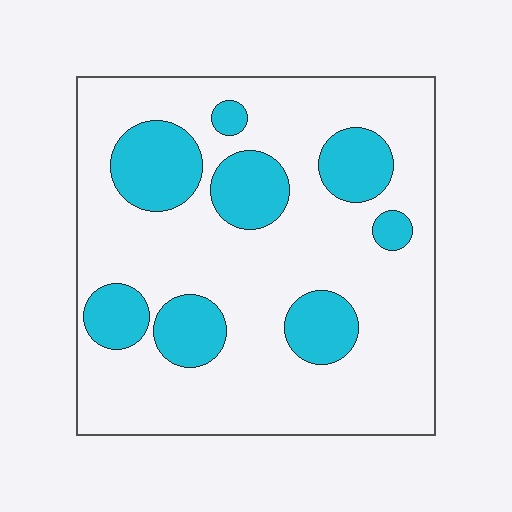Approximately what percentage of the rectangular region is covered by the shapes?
Approximately 25%.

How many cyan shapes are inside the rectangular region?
8.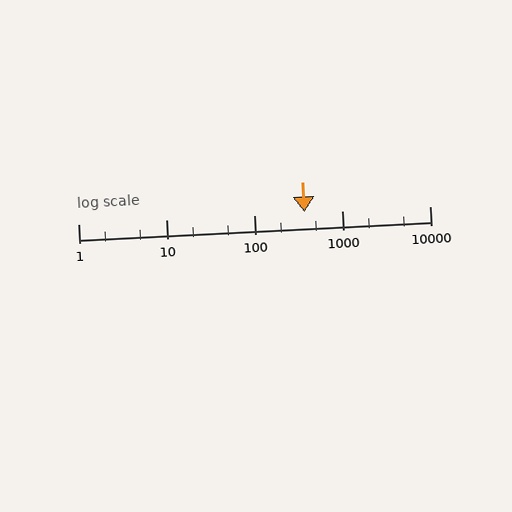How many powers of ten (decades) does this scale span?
The scale spans 4 decades, from 1 to 10000.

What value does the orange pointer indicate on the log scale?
The pointer indicates approximately 370.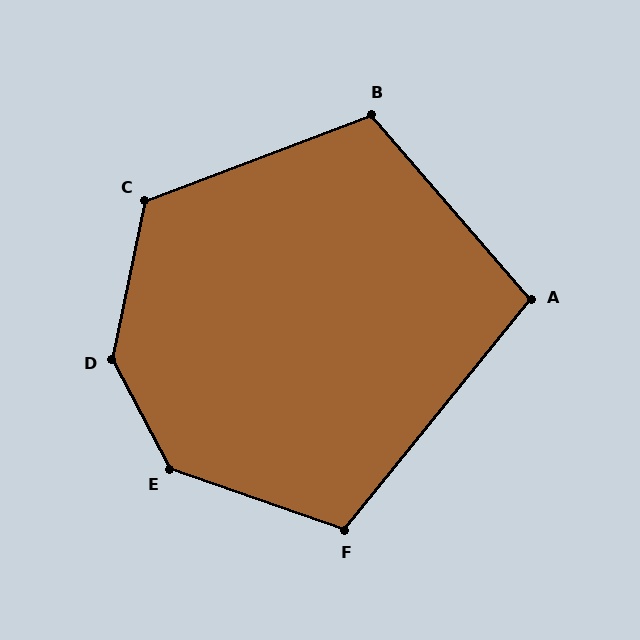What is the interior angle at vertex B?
Approximately 110 degrees (obtuse).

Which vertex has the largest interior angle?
D, at approximately 140 degrees.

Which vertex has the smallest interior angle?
A, at approximately 100 degrees.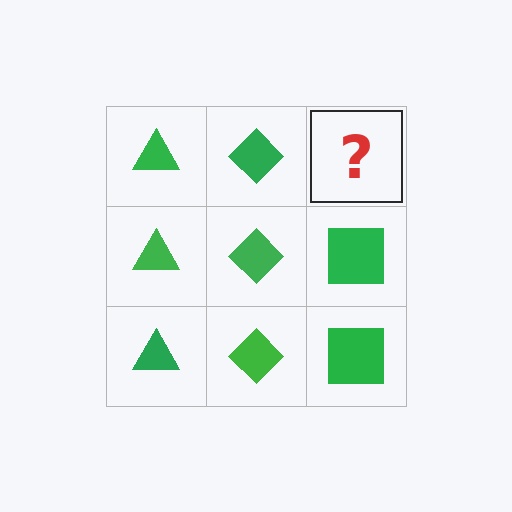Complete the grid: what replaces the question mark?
The question mark should be replaced with a green square.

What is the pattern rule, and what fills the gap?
The rule is that each column has a consistent shape. The gap should be filled with a green square.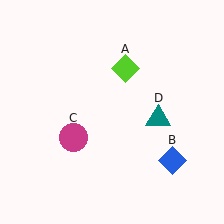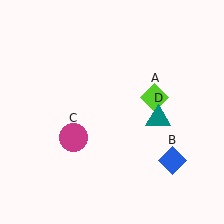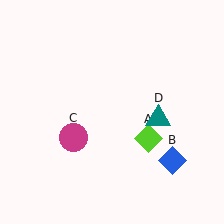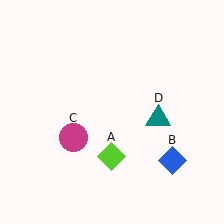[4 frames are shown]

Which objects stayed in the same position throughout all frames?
Blue diamond (object B) and magenta circle (object C) and teal triangle (object D) remained stationary.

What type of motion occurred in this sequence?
The lime diamond (object A) rotated clockwise around the center of the scene.